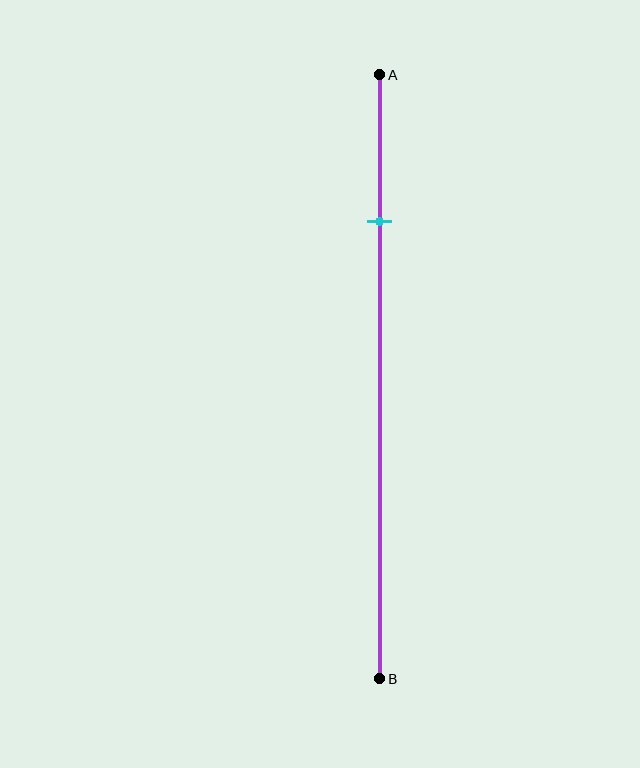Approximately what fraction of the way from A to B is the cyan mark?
The cyan mark is approximately 25% of the way from A to B.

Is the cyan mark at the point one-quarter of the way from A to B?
Yes, the mark is approximately at the one-quarter point.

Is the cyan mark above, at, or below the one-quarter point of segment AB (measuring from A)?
The cyan mark is approximately at the one-quarter point of segment AB.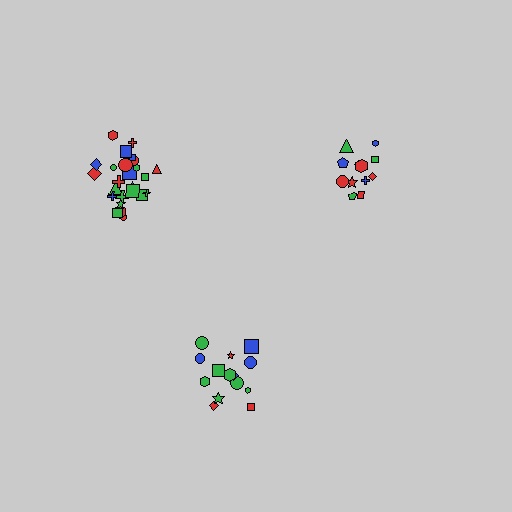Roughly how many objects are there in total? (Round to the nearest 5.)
Roughly 50 objects in total.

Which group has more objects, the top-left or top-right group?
The top-left group.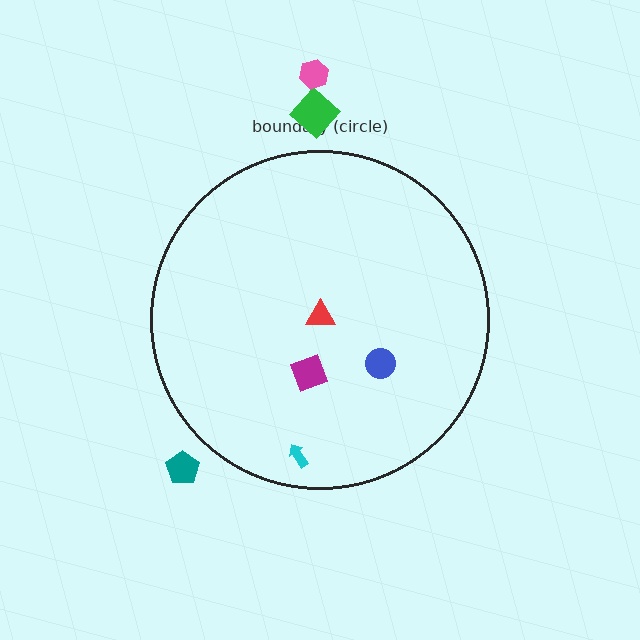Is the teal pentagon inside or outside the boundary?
Outside.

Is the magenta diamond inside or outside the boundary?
Inside.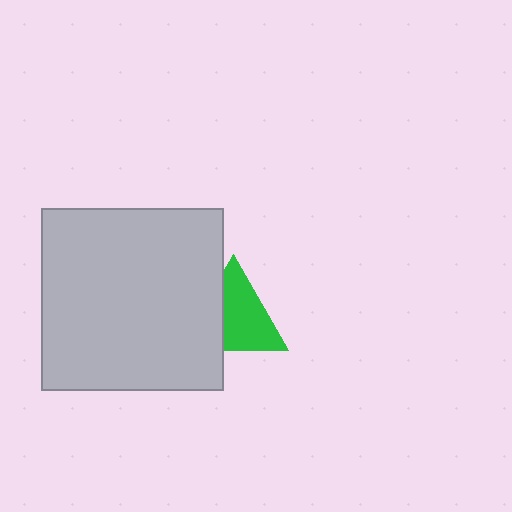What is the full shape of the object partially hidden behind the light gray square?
The partially hidden object is a green triangle.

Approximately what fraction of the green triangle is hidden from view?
Roughly 34% of the green triangle is hidden behind the light gray square.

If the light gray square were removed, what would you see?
You would see the complete green triangle.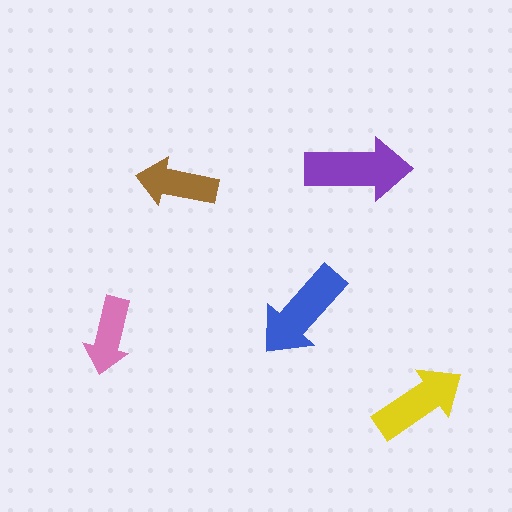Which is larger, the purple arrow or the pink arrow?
The purple one.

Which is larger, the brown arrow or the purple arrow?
The purple one.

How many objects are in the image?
There are 5 objects in the image.